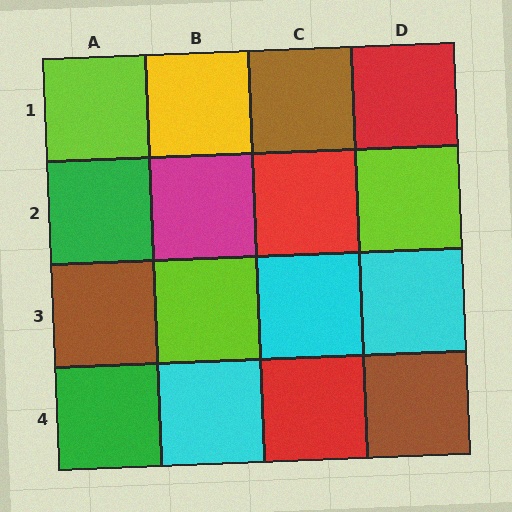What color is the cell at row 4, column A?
Green.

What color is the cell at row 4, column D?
Brown.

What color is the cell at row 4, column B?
Cyan.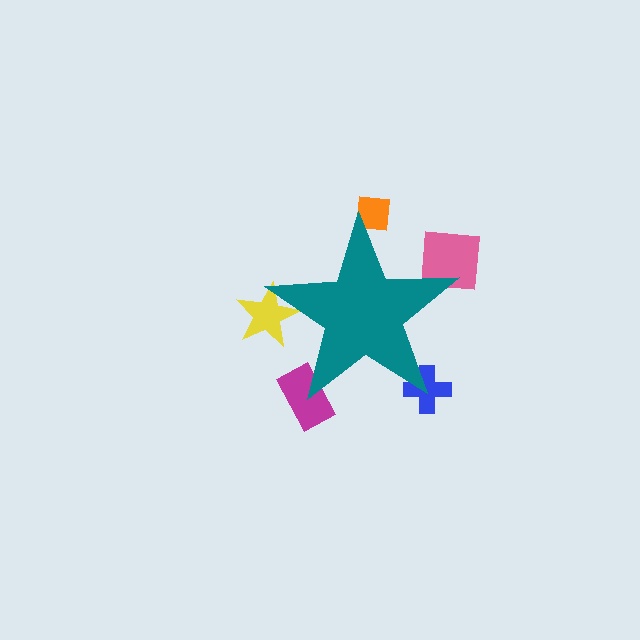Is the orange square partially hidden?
Yes, the orange square is partially hidden behind the teal star.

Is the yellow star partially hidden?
Yes, the yellow star is partially hidden behind the teal star.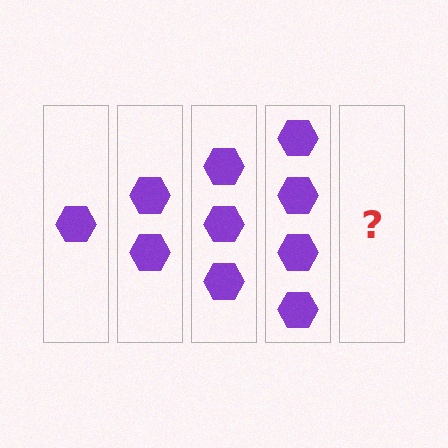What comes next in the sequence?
The next element should be 5 hexagons.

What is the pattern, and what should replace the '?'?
The pattern is that each step adds one more hexagon. The '?' should be 5 hexagons.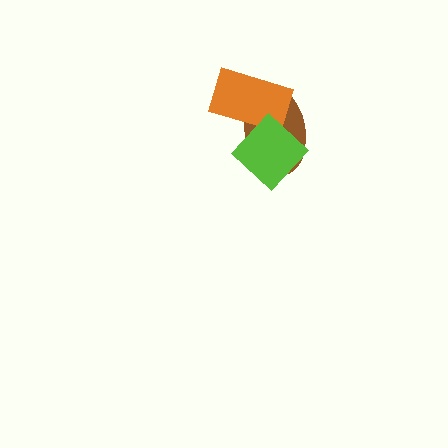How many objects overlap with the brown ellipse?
2 objects overlap with the brown ellipse.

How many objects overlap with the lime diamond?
2 objects overlap with the lime diamond.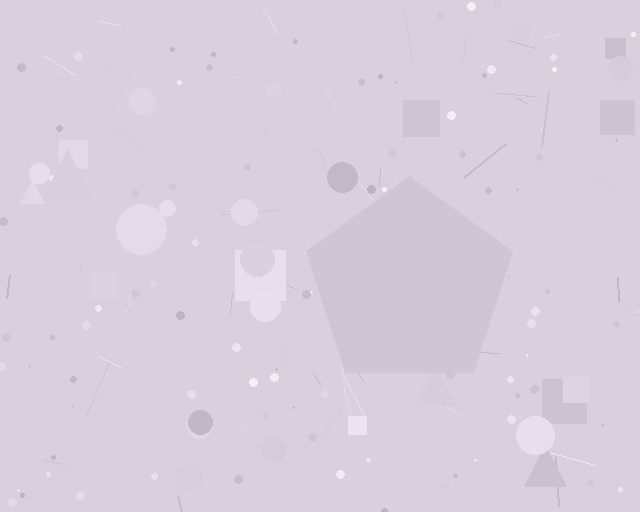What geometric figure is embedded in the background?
A pentagon is embedded in the background.